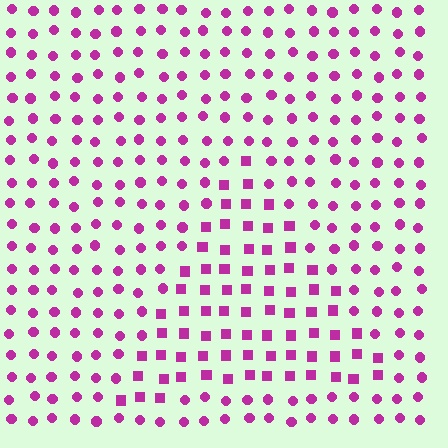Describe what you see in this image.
The image is filled with small magenta elements arranged in a uniform grid. A triangle-shaped region contains squares, while the surrounding area contains circles. The boundary is defined purely by the change in element shape.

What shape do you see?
I see a triangle.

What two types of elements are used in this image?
The image uses squares inside the triangle region and circles outside it.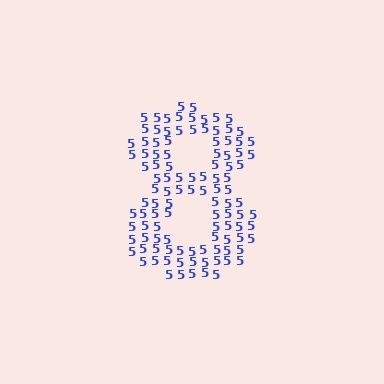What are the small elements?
The small elements are digit 5's.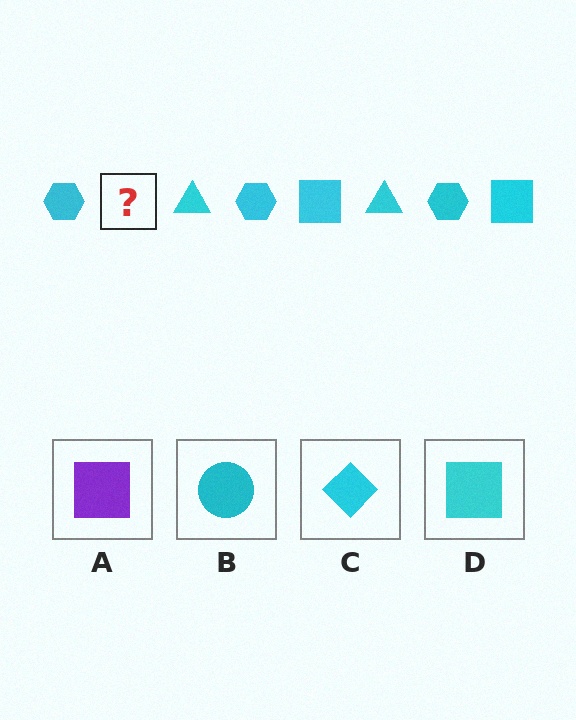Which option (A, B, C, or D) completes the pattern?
D.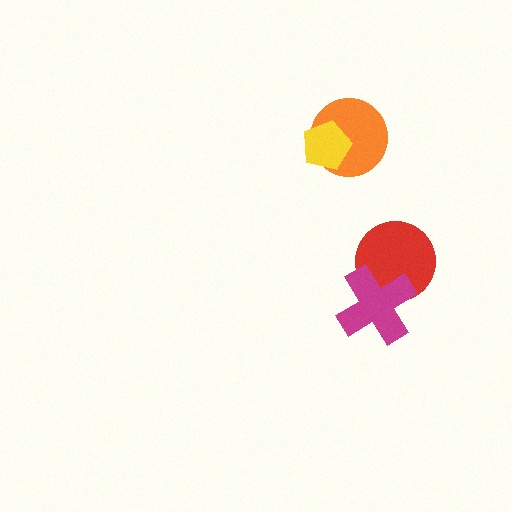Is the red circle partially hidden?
Yes, it is partially covered by another shape.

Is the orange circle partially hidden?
Yes, it is partially covered by another shape.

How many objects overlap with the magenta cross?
1 object overlaps with the magenta cross.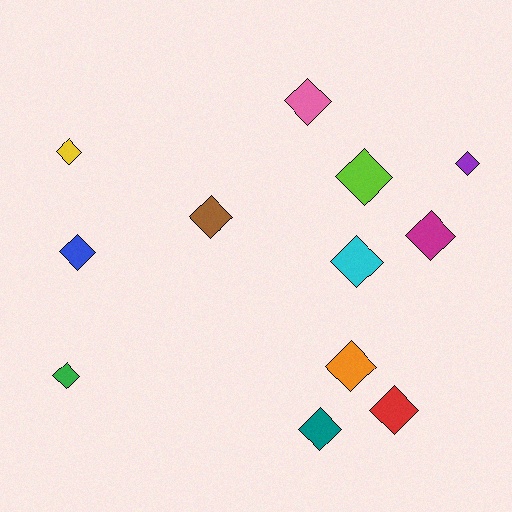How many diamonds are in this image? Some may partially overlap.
There are 12 diamonds.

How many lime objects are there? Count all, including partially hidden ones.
There is 1 lime object.